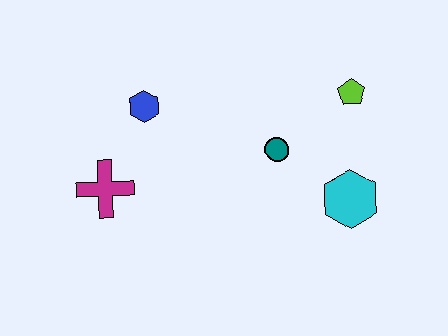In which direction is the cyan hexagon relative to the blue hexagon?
The cyan hexagon is to the right of the blue hexagon.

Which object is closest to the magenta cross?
The blue hexagon is closest to the magenta cross.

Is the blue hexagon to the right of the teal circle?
No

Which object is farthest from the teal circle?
The magenta cross is farthest from the teal circle.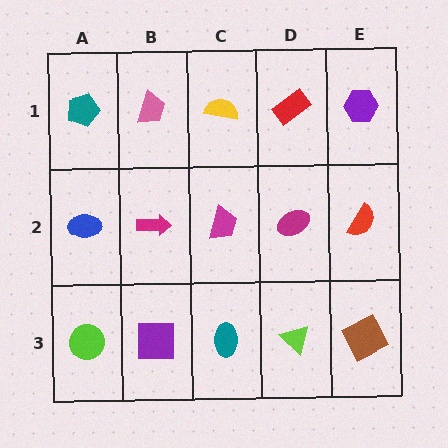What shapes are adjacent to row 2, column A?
A teal pentagon (row 1, column A), a lime circle (row 3, column A), a magenta arrow (row 2, column B).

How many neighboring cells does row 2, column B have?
4.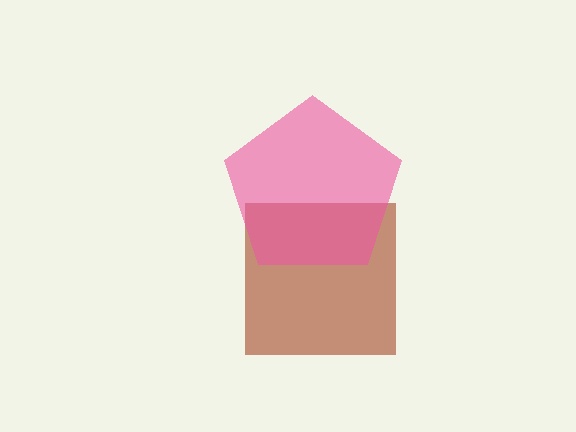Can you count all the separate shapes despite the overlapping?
Yes, there are 2 separate shapes.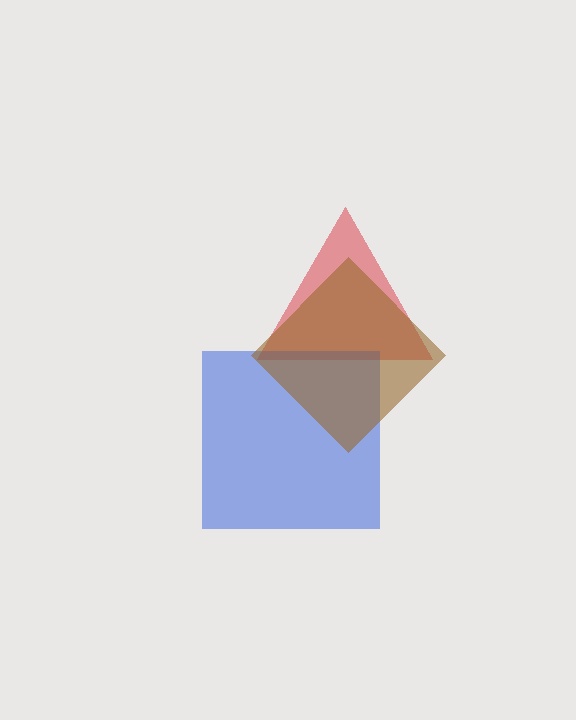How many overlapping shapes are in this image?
There are 3 overlapping shapes in the image.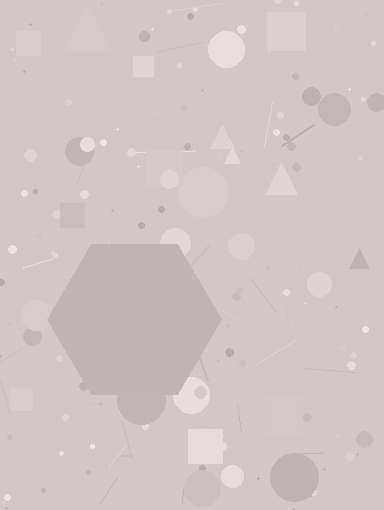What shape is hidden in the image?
A hexagon is hidden in the image.